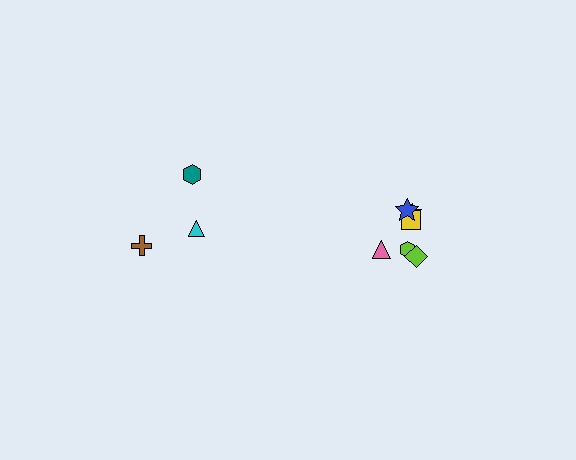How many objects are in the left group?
There are 3 objects.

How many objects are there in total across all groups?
There are 9 objects.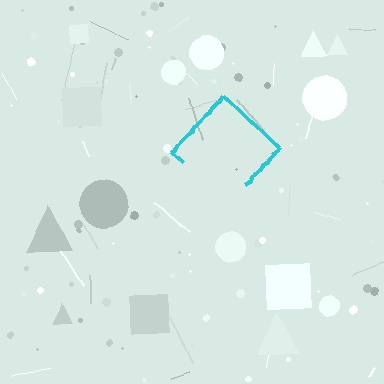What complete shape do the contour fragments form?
The contour fragments form a diamond.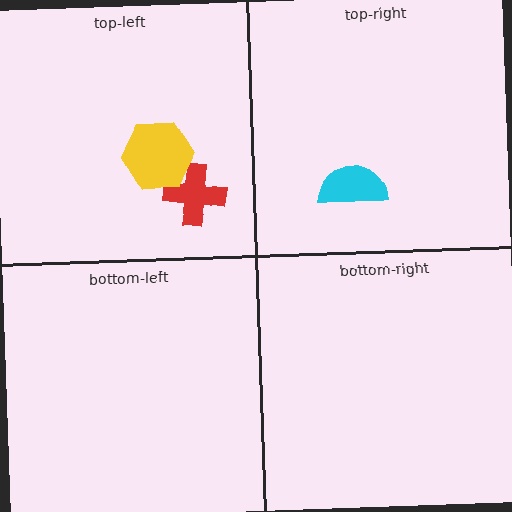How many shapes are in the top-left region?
2.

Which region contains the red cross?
The top-left region.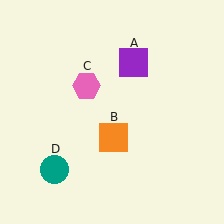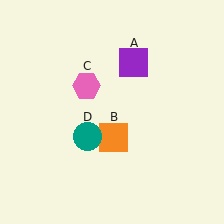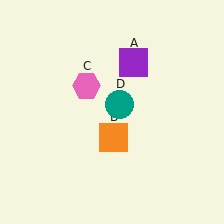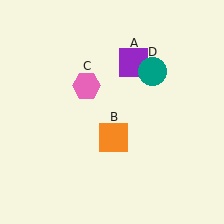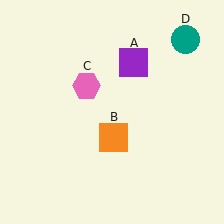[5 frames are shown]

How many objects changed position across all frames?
1 object changed position: teal circle (object D).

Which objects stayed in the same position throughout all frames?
Purple square (object A) and orange square (object B) and pink hexagon (object C) remained stationary.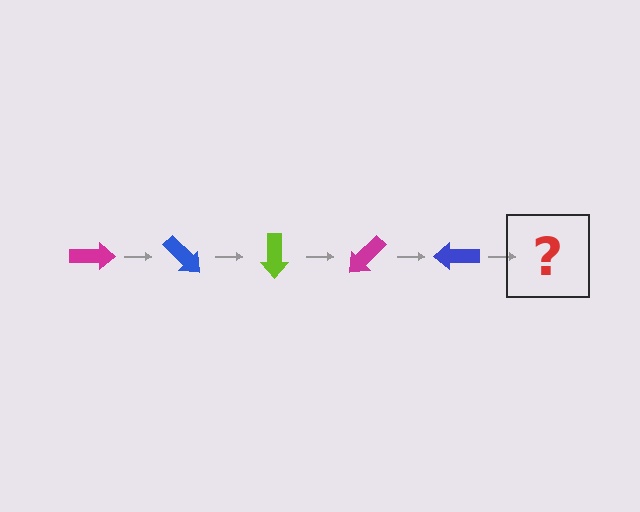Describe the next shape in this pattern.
It should be a lime arrow, rotated 225 degrees from the start.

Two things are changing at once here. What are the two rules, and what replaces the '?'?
The two rules are that it rotates 45 degrees each step and the color cycles through magenta, blue, and lime. The '?' should be a lime arrow, rotated 225 degrees from the start.